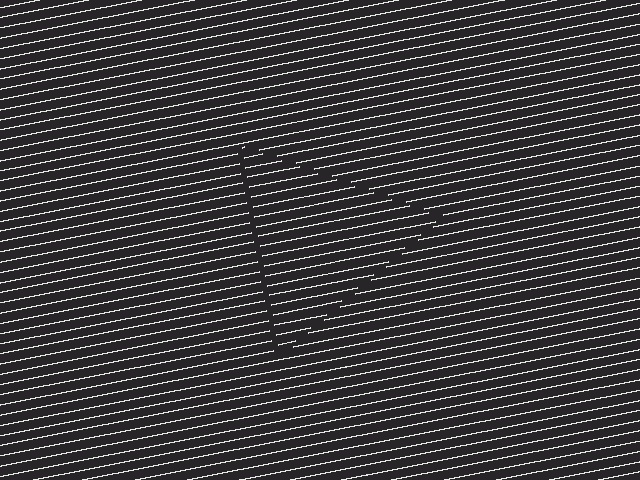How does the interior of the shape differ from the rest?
The interior of the shape contains the same grating, shifted by half a period — the contour is defined by the phase discontinuity where line-ends from the inner and outer gratings abut.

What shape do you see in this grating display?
An illusory triangle. The interior of the shape contains the same grating, shifted by half a period — the contour is defined by the phase discontinuity where line-ends from the inner and outer gratings abut.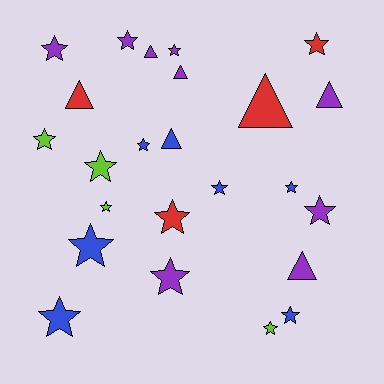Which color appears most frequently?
Purple, with 9 objects.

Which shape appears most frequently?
Star, with 17 objects.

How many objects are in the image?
There are 24 objects.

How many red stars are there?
There are 2 red stars.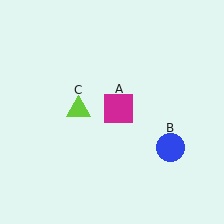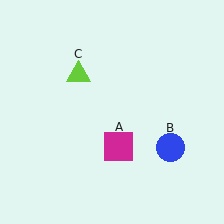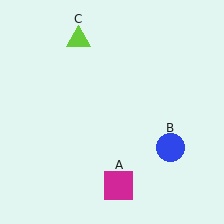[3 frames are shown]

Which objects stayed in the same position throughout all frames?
Blue circle (object B) remained stationary.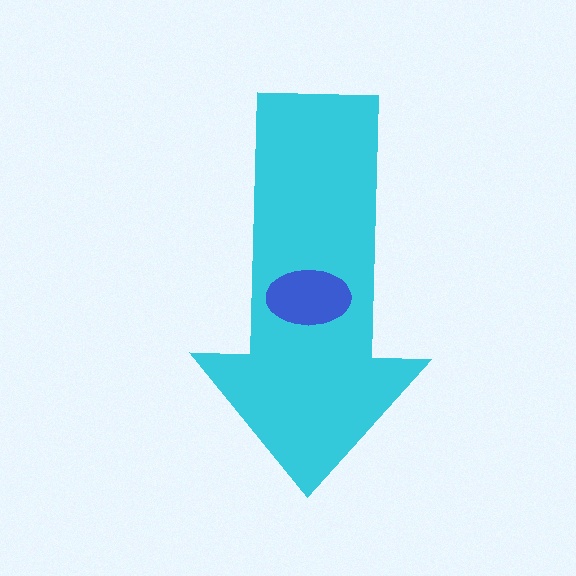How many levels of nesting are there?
2.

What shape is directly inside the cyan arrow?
The blue ellipse.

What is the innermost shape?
The blue ellipse.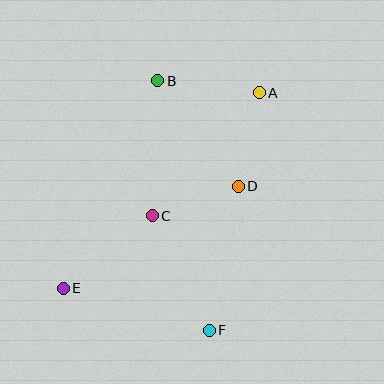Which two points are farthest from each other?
Points A and E are farthest from each other.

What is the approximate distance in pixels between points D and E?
The distance between D and E is approximately 202 pixels.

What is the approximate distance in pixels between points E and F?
The distance between E and F is approximately 152 pixels.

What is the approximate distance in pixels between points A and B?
The distance between A and B is approximately 102 pixels.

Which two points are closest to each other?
Points C and D are closest to each other.